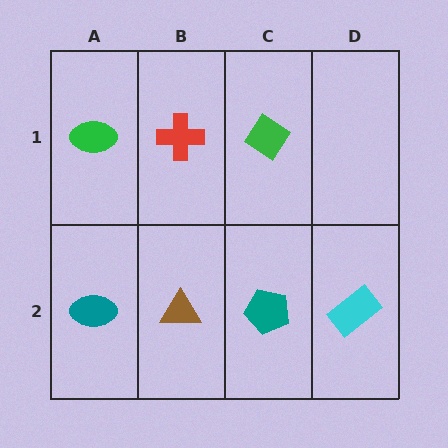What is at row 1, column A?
A green ellipse.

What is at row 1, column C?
A green diamond.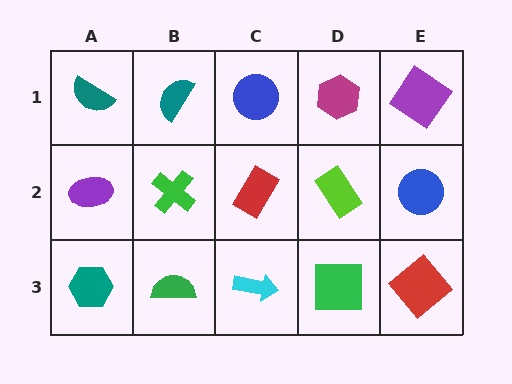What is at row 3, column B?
A green semicircle.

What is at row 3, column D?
A green square.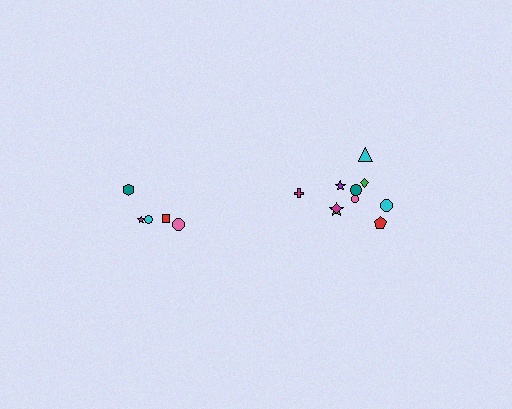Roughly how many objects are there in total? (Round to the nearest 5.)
Roughly 15 objects in total.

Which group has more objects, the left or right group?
The right group.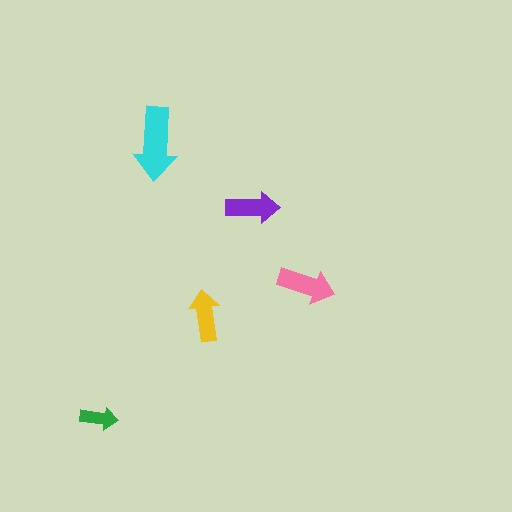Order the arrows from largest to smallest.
the cyan one, the pink one, the purple one, the yellow one, the green one.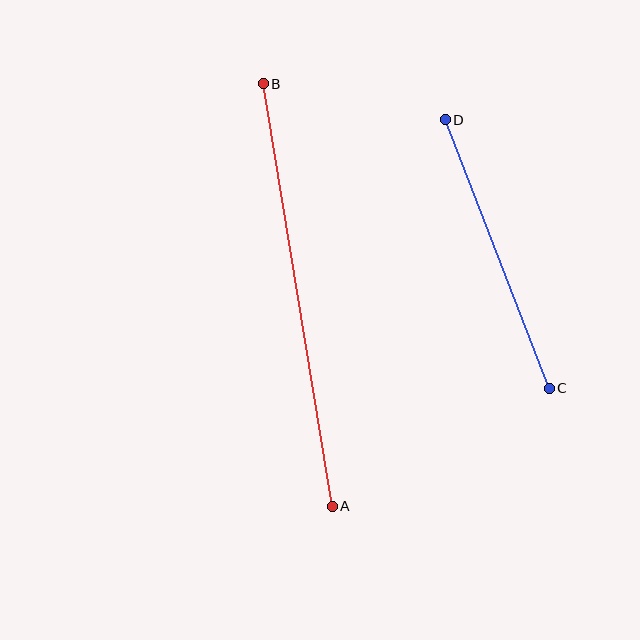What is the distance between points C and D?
The distance is approximately 288 pixels.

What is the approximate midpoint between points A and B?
The midpoint is at approximately (298, 295) pixels.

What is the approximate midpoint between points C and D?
The midpoint is at approximately (497, 254) pixels.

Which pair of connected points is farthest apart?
Points A and B are farthest apart.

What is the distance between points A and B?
The distance is approximately 429 pixels.